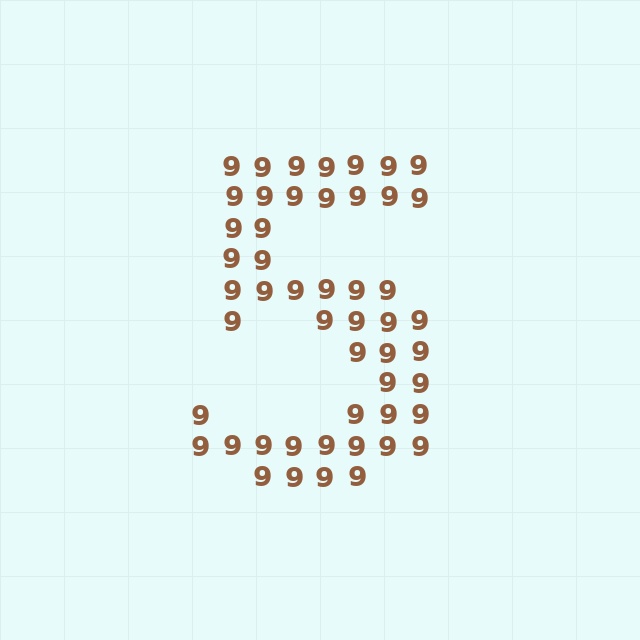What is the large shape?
The large shape is the digit 5.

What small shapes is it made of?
It is made of small digit 9's.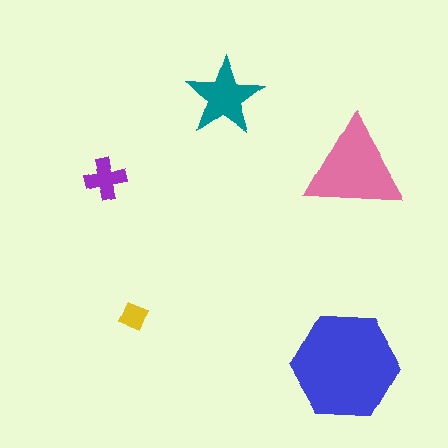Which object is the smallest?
The yellow diamond.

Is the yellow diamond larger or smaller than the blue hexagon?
Smaller.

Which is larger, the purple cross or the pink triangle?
The pink triangle.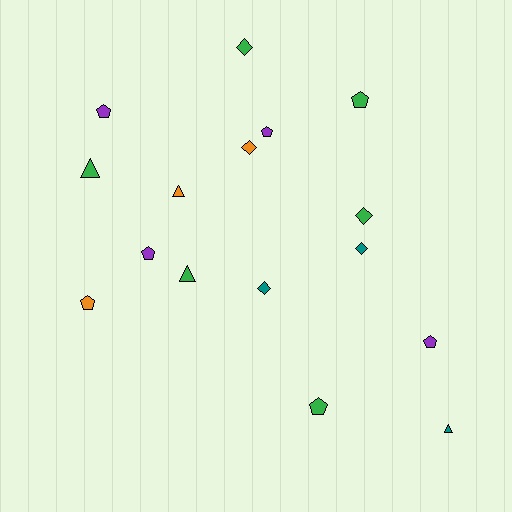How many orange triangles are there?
There is 1 orange triangle.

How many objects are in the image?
There are 16 objects.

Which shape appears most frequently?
Pentagon, with 7 objects.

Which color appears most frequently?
Green, with 6 objects.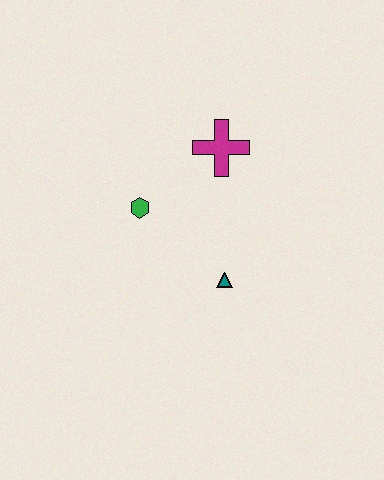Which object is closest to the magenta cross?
The green hexagon is closest to the magenta cross.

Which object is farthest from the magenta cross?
The teal triangle is farthest from the magenta cross.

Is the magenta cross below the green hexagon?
No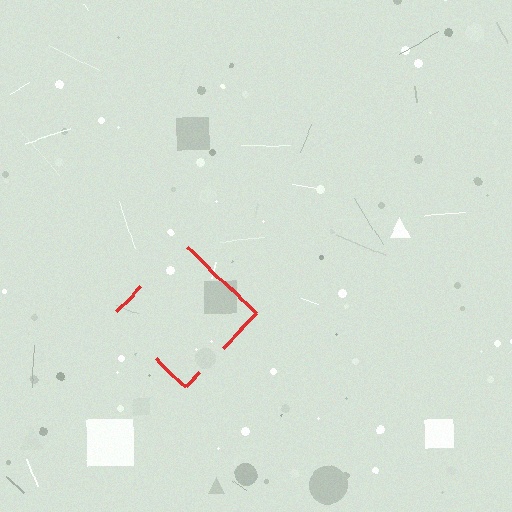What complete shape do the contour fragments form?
The contour fragments form a diamond.